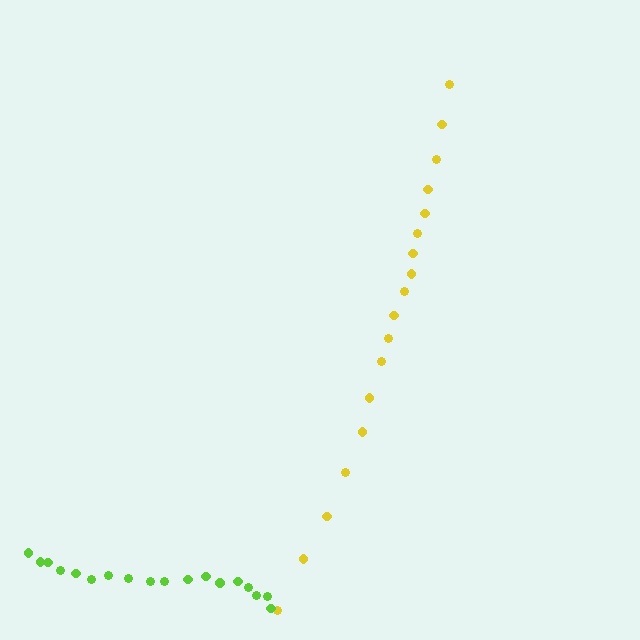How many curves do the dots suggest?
There are 2 distinct paths.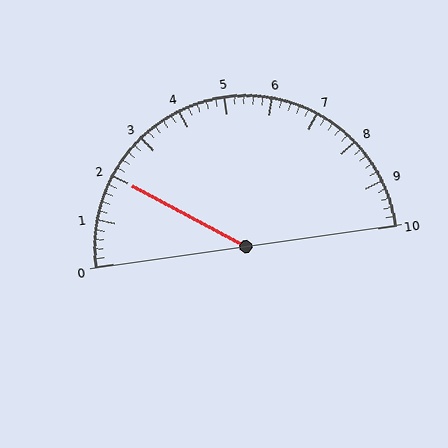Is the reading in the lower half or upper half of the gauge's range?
The reading is in the lower half of the range (0 to 10).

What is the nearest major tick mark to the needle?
The nearest major tick mark is 2.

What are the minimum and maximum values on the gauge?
The gauge ranges from 0 to 10.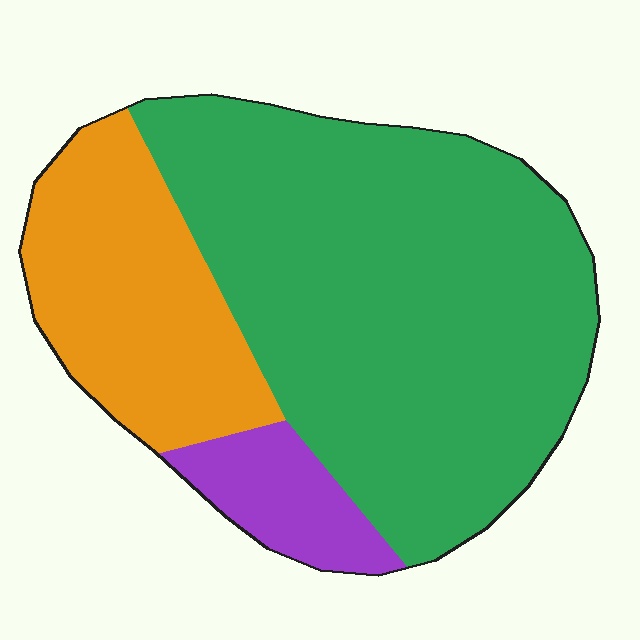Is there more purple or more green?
Green.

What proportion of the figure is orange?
Orange takes up between a quarter and a half of the figure.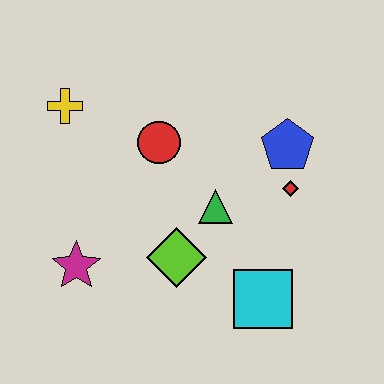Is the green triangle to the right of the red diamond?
No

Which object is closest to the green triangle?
The lime diamond is closest to the green triangle.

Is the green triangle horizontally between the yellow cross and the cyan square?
Yes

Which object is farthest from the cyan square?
The yellow cross is farthest from the cyan square.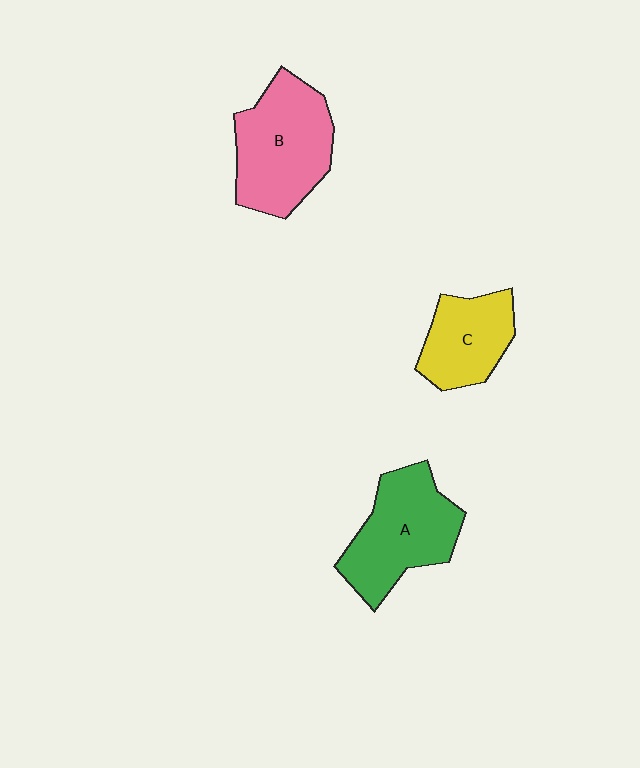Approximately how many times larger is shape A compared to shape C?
Approximately 1.4 times.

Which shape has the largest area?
Shape B (pink).